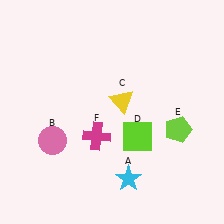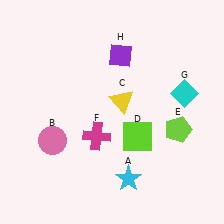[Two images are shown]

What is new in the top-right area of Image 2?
A purple diamond (H) was added in the top-right area of Image 2.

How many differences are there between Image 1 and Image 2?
There are 2 differences between the two images.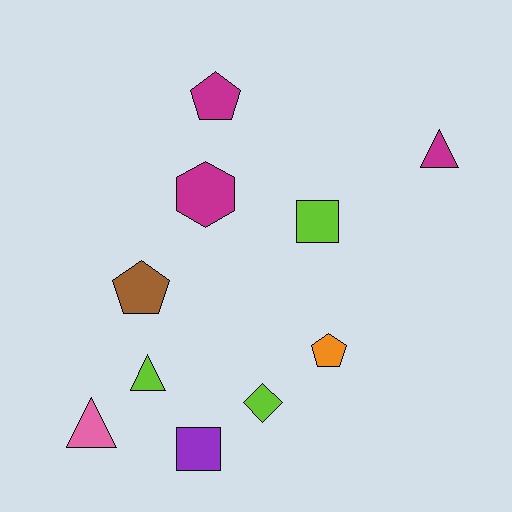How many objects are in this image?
There are 10 objects.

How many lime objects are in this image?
There are 3 lime objects.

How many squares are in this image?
There are 2 squares.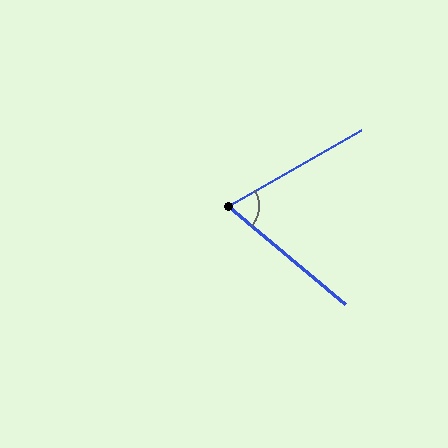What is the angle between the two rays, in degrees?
Approximately 70 degrees.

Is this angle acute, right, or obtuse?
It is acute.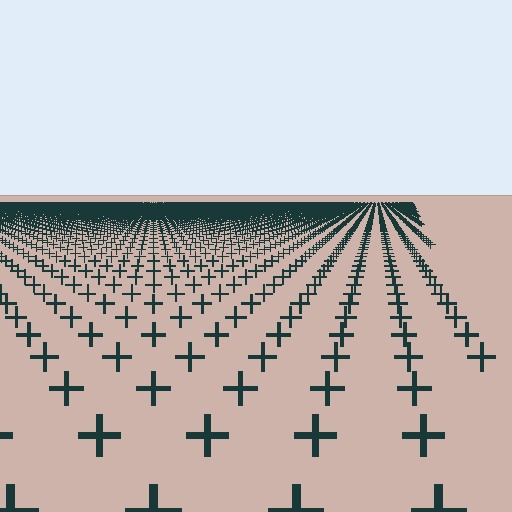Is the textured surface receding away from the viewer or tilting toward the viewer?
The surface is receding away from the viewer. Texture elements get smaller and denser toward the top.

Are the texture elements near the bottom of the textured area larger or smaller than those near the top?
Larger. Near the bottom, elements are closer to the viewer and appear at a bigger on-screen size.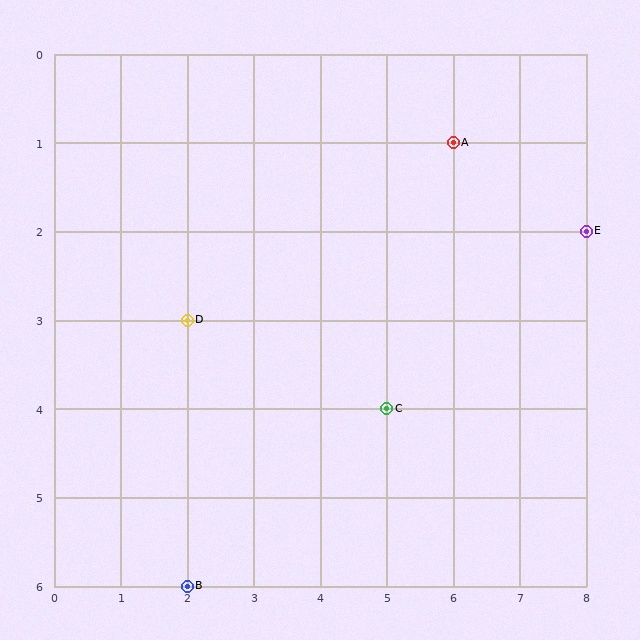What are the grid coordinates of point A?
Point A is at grid coordinates (6, 1).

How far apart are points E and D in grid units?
Points E and D are 6 columns and 1 row apart (about 6.1 grid units diagonally).